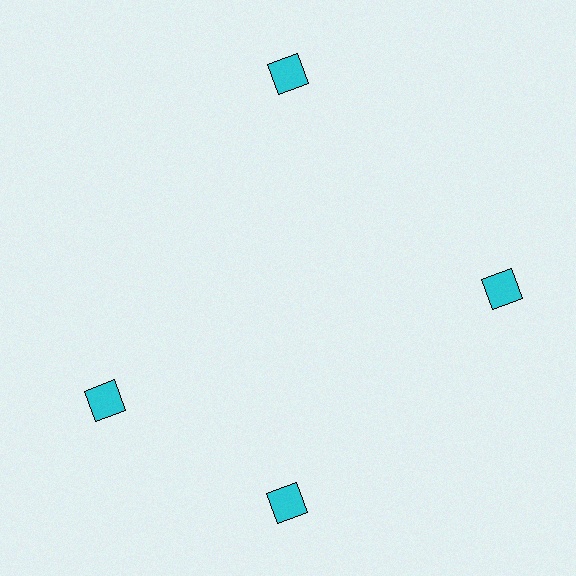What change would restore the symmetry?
The symmetry would be restored by rotating it back into even spacing with its neighbors so that all 4 squares sit at equal angles and equal distance from the center.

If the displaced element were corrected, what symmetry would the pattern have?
It would have 4-fold rotational symmetry — the pattern would map onto itself every 90 degrees.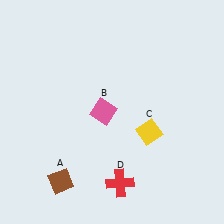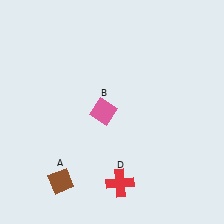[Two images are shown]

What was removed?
The yellow diamond (C) was removed in Image 2.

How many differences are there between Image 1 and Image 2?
There is 1 difference between the two images.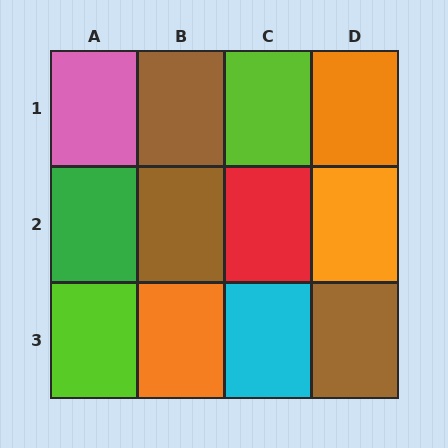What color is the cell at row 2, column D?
Orange.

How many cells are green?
1 cell is green.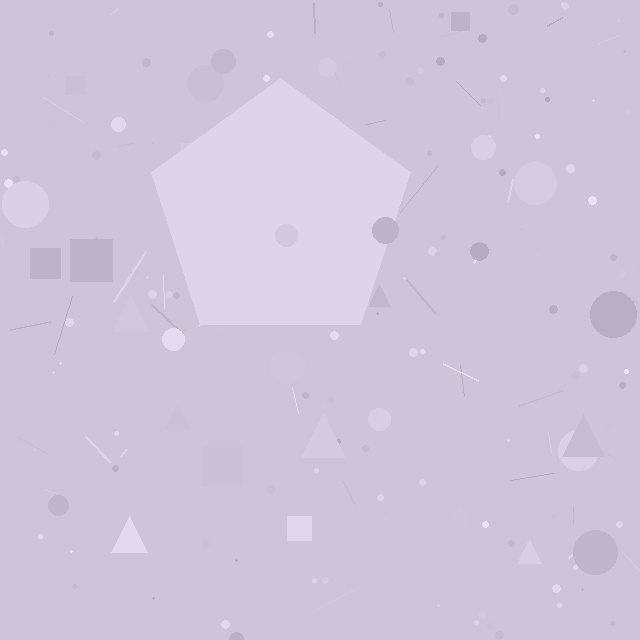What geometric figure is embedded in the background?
A pentagon is embedded in the background.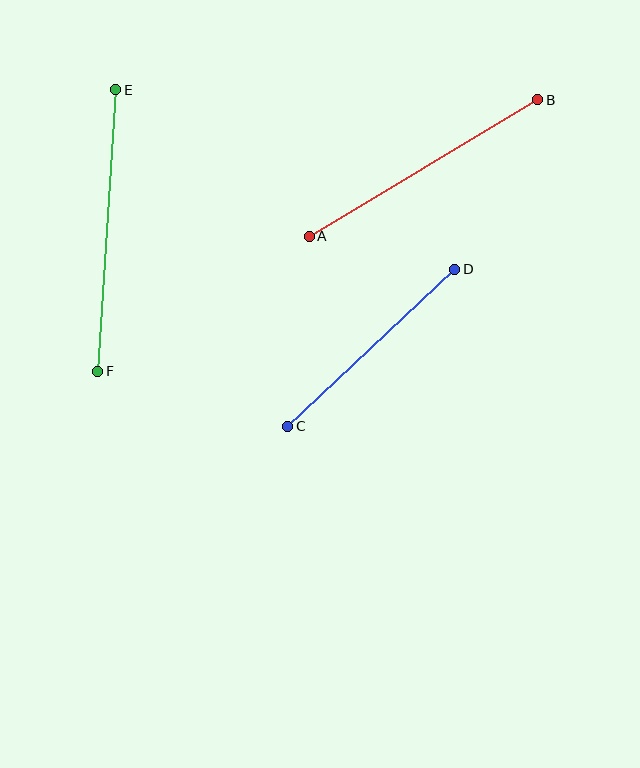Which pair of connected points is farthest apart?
Points E and F are farthest apart.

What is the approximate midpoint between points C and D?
The midpoint is at approximately (371, 348) pixels.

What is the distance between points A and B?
The distance is approximately 266 pixels.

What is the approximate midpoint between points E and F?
The midpoint is at approximately (107, 230) pixels.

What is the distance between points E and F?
The distance is approximately 282 pixels.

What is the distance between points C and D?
The distance is approximately 229 pixels.